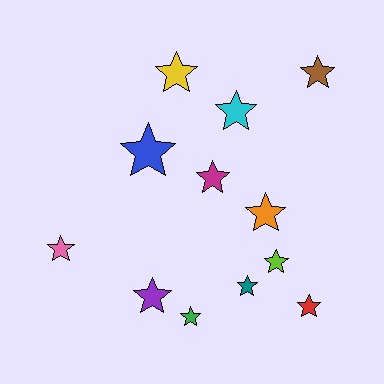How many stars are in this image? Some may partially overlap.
There are 12 stars.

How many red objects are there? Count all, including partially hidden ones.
There is 1 red object.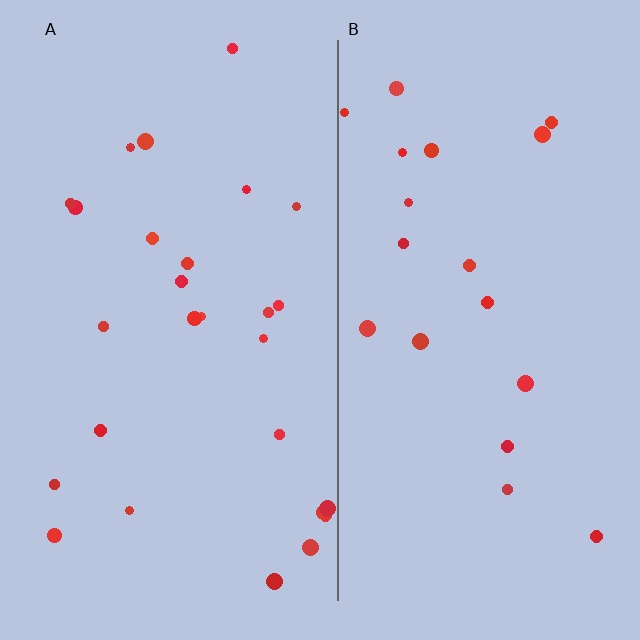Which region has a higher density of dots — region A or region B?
A (the left).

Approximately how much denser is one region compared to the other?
Approximately 1.4× — region A over region B.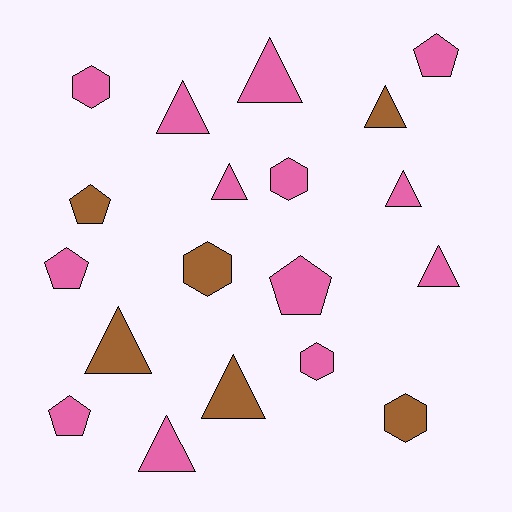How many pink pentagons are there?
There are 4 pink pentagons.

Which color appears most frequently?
Pink, with 13 objects.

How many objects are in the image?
There are 19 objects.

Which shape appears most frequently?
Triangle, with 9 objects.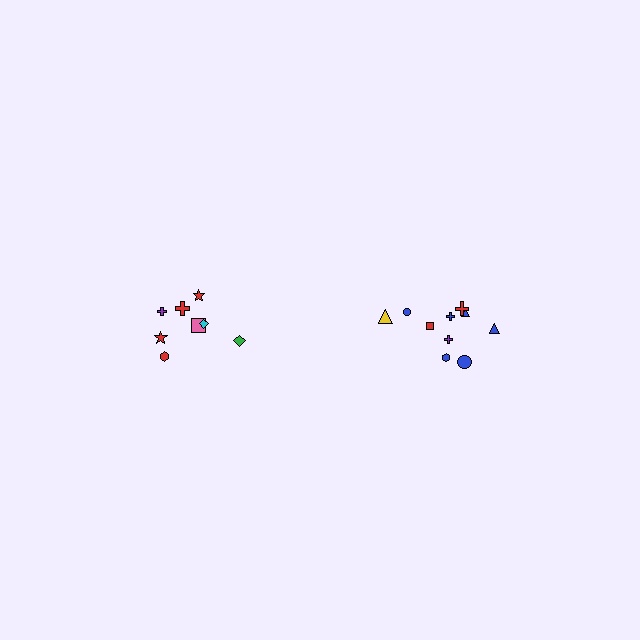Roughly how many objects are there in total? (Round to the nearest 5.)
Roughly 20 objects in total.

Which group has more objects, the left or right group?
The right group.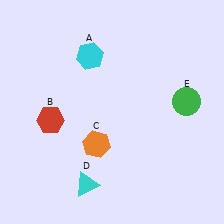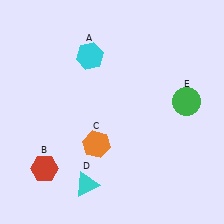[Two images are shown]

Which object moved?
The red hexagon (B) moved down.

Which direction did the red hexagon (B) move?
The red hexagon (B) moved down.